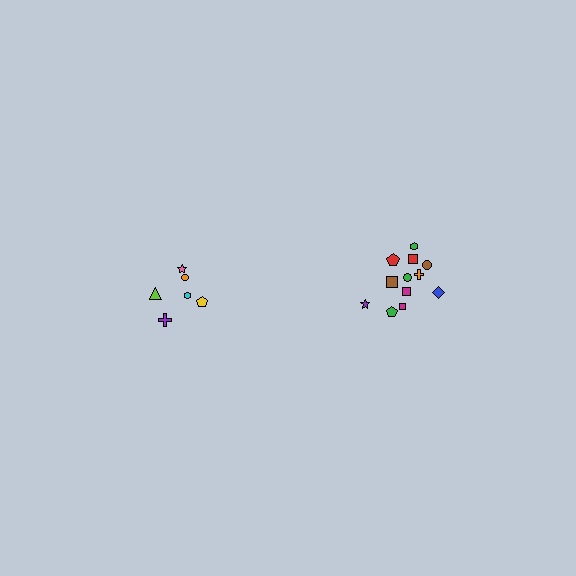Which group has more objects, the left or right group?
The right group.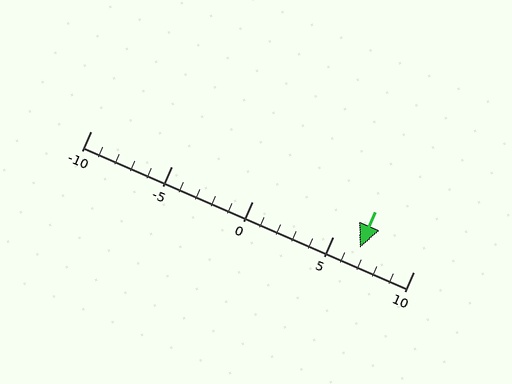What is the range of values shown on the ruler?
The ruler shows values from -10 to 10.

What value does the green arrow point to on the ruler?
The green arrow points to approximately 7.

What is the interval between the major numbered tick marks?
The major tick marks are spaced 5 units apart.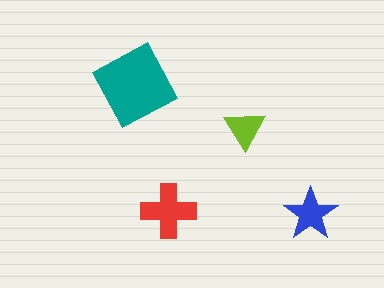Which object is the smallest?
The lime triangle.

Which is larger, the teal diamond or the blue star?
The teal diamond.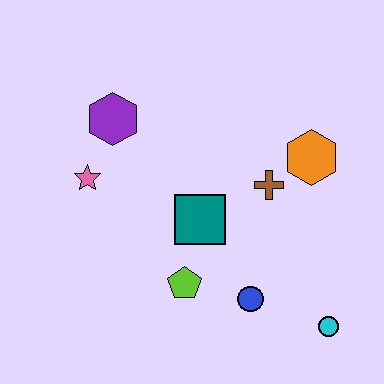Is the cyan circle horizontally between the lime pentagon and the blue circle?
No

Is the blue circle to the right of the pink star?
Yes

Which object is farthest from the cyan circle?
The purple hexagon is farthest from the cyan circle.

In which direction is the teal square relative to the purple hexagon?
The teal square is below the purple hexagon.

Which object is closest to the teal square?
The lime pentagon is closest to the teal square.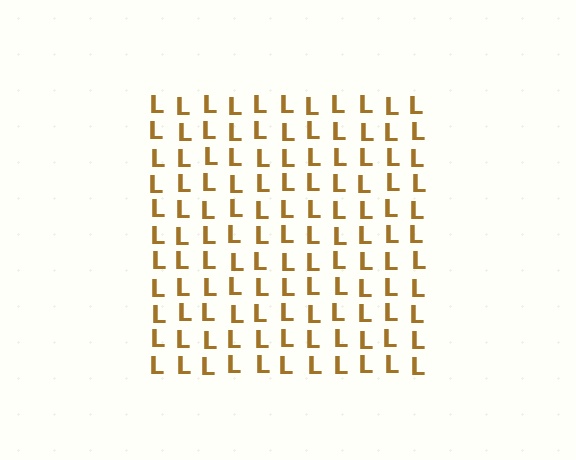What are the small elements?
The small elements are letter L's.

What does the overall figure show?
The overall figure shows a square.